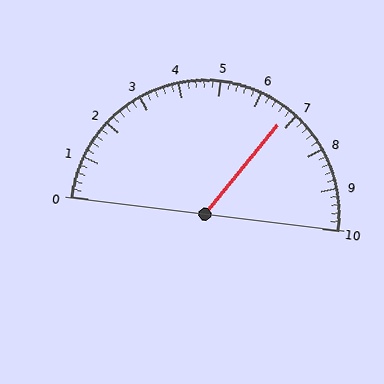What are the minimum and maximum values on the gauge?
The gauge ranges from 0 to 10.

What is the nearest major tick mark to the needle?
The nearest major tick mark is 7.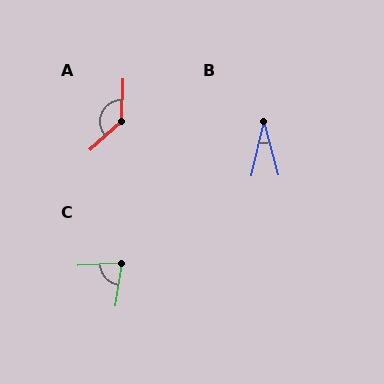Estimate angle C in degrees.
Approximately 78 degrees.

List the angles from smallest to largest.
B (28°), C (78°), A (135°).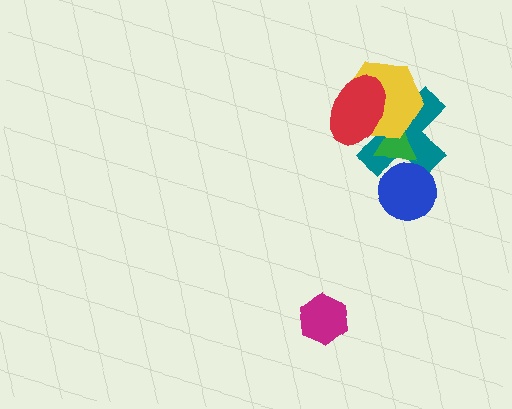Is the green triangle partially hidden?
Yes, it is partially covered by another shape.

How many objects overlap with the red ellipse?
3 objects overlap with the red ellipse.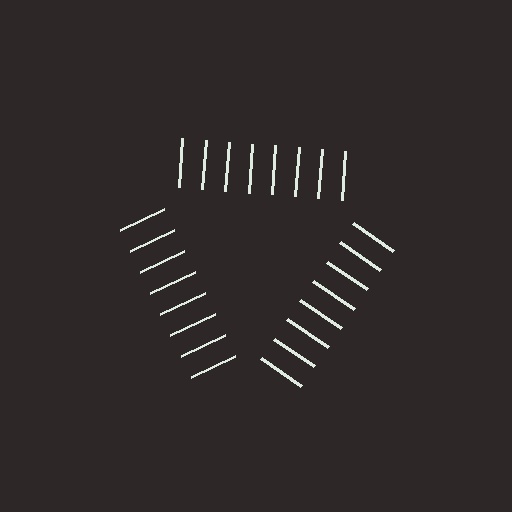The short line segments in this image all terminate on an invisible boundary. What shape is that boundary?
An illusory triangle — the line segments terminate on its edges but no continuous stroke is drawn.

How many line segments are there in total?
24 — 8 along each of the 3 edges.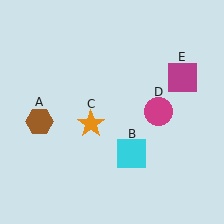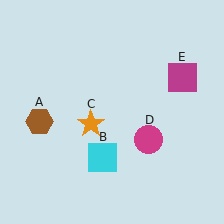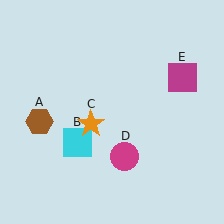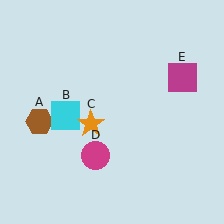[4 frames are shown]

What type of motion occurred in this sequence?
The cyan square (object B), magenta circle (object D) rotated clockwise around the center of the scene.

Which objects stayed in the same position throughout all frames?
Brown hexagon (object A) and orange star (object C) and magenta square (object E) remained stationary.